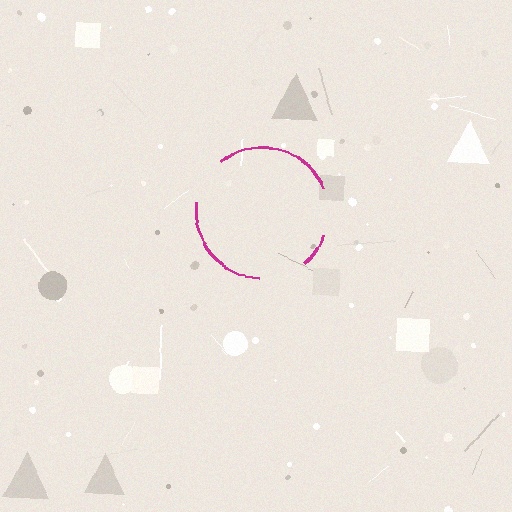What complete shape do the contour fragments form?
The contour fragments form a circle.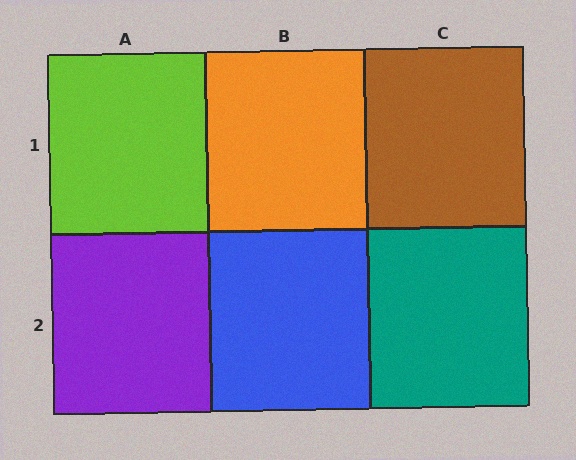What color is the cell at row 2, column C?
Teal.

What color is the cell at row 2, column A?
Purple.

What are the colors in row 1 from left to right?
Lime, orange, brown.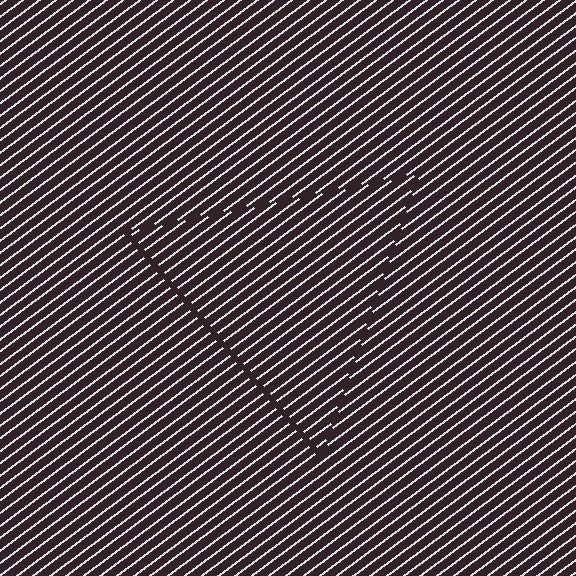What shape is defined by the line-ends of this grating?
An illusory triangle. The interior of the shape contains the same grating, shifted by half a period — the contour is defined by the phase discontinuity where line-ends from the inner and outer gratings abut.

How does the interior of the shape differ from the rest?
The interior of the shape contains the same grating, shifted by half a period — the contour is defined by the phase discontinuity where line-ends from the inner and outer gratings abut.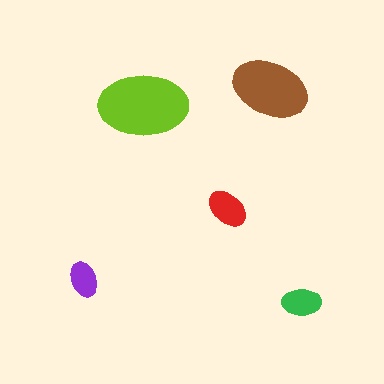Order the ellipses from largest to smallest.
the lime one, the brown one, the red one, the green one, the purple one.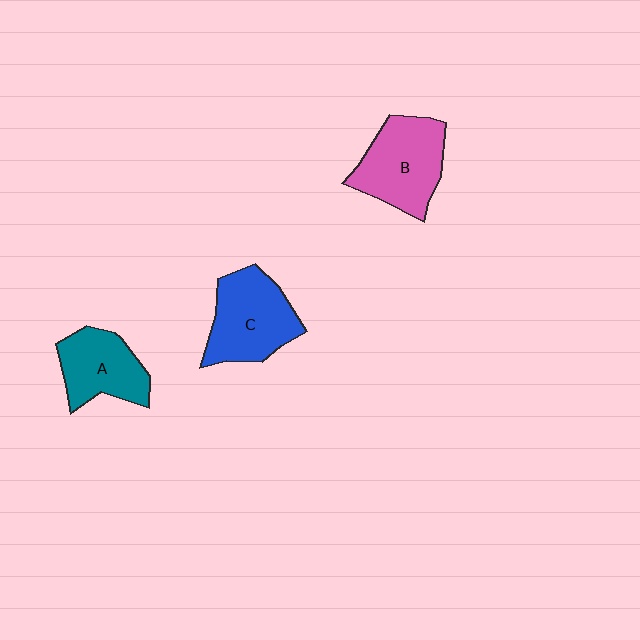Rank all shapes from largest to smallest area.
From largest to smallest: B (pink), C (blue), A (teal).